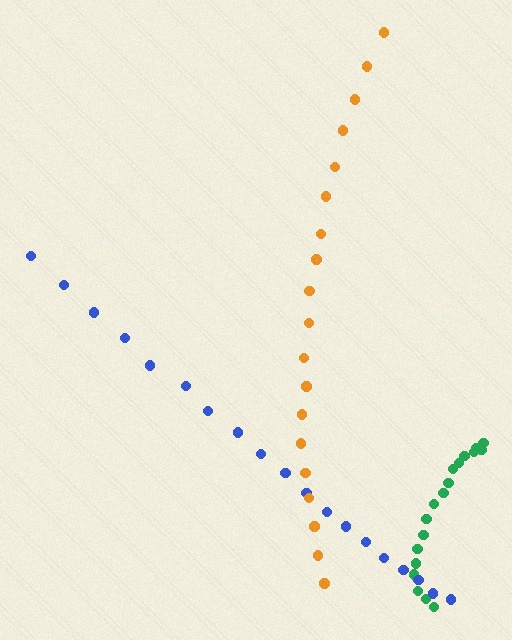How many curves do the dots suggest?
There are 3 distinct paths.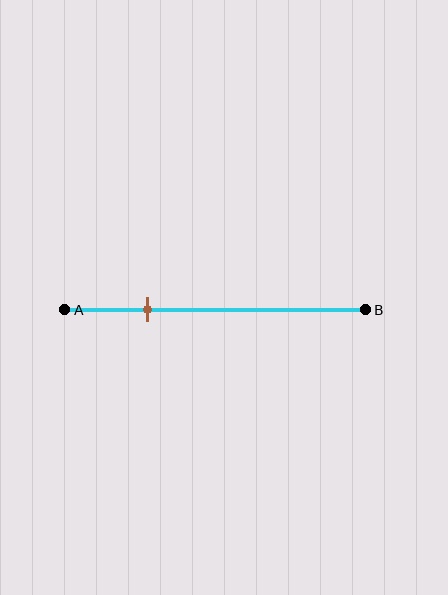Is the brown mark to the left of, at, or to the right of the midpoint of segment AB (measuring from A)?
The brown mark is to the left of the midpoint of segment AB.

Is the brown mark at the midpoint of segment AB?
No, the mark is at about 25% from A, not at the 50% midpoint.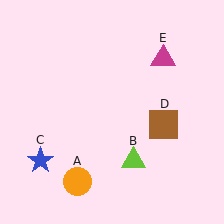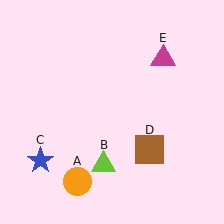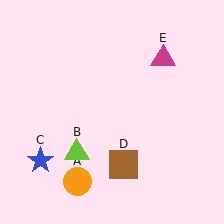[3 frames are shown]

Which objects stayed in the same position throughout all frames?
Orange circle (object A) and blue star (object C) and magenta triangle (object E) remained stationary.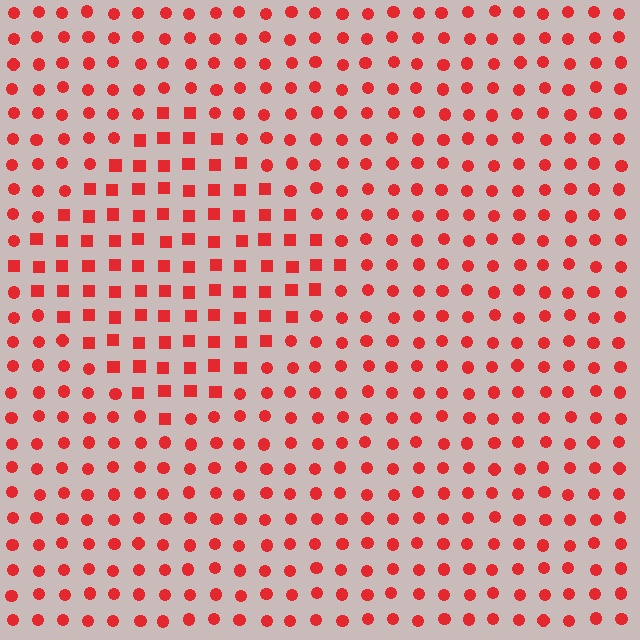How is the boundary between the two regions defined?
The boundary is defined by a change in element shape: squares inside vs. circles outside. All elements share the same color and spacing.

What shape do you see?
I see a diamond.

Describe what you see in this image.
The image is filled with small red elements arranged in a uniform grid. A diamond-shaped region contains squares, while the surrounding area contains circles. The boundary is defined purely by the change in element shape.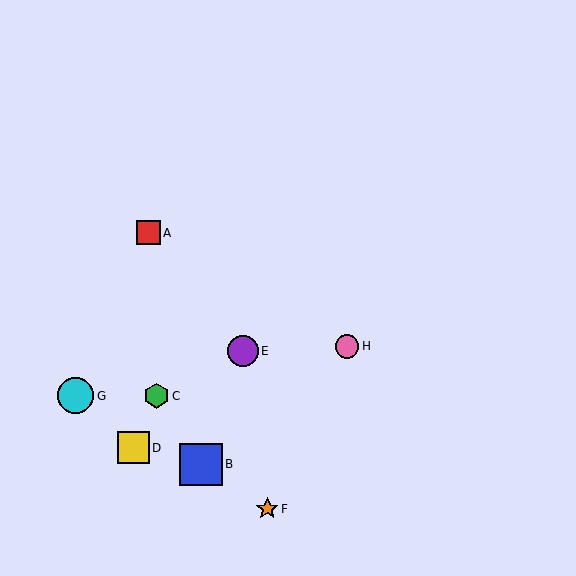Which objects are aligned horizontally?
Objects C, G are aligned horizontally.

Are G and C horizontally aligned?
Yes, both are at y≈396.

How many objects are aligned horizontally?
2 objects (C, G) are aligned horizontally.